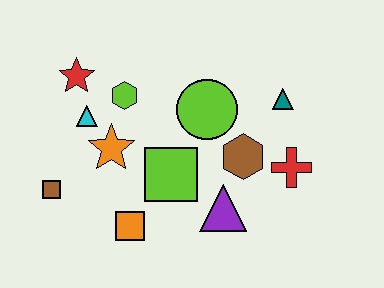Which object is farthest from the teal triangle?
The brown square is farthest from the teal triangle.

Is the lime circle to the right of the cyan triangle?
Yes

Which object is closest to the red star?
The cyan triangle is closest to the red star.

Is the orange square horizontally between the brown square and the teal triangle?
Yes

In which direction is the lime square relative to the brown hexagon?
The lime square is to the left of the brown hexagon.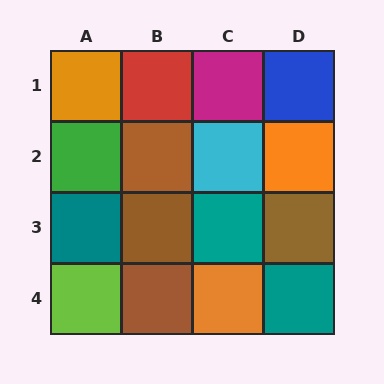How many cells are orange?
3 cells are orange.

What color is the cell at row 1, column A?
Orange.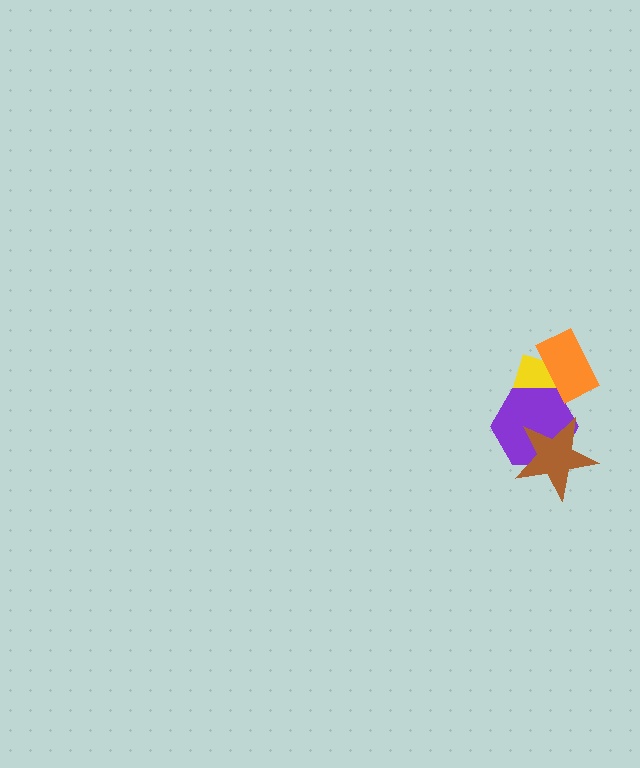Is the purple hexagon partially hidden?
Yes, it is partially covered by another shape.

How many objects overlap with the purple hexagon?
2 objects overlap with the purple hexagon.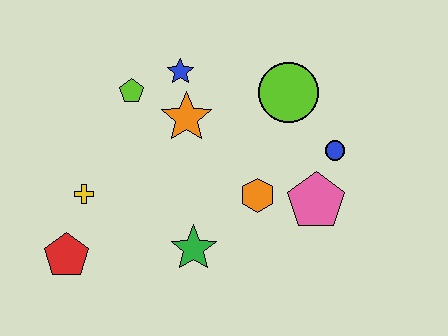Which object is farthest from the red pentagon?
The blue circle is farthest from the red pentagon.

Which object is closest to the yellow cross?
The red pentagon is closest to the yellow cross.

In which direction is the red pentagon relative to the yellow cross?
The red pentagon is below the yellow cross.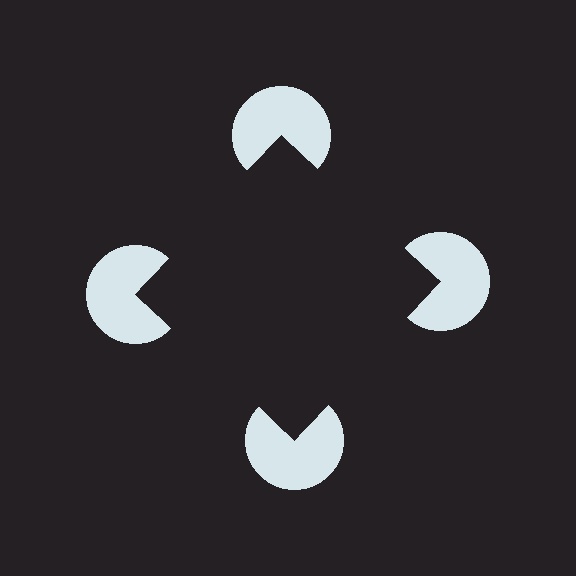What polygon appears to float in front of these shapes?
An illusory square — its edges are inferred from the aligned wedge cuts in the pac-man discs, not physically drawn.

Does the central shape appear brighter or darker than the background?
It typically appears slightly darker than the background, even though no actual brightness change is drawn.